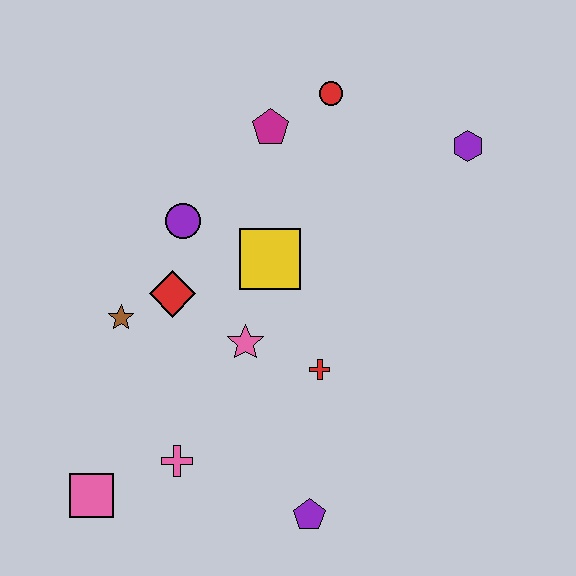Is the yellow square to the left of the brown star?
No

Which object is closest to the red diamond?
The brown star is closest to the red diamond.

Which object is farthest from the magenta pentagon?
The pink square is farthest from the magenta pentagon.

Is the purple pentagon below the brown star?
Yes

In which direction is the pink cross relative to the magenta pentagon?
The pink cross is below the magenta pentagon.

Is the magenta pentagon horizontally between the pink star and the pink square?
No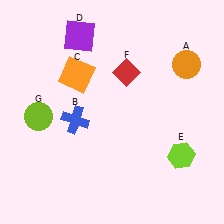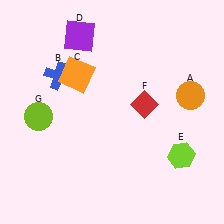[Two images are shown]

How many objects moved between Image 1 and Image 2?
3 objects moved between the two images.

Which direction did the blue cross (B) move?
The blue cross (B) moved up.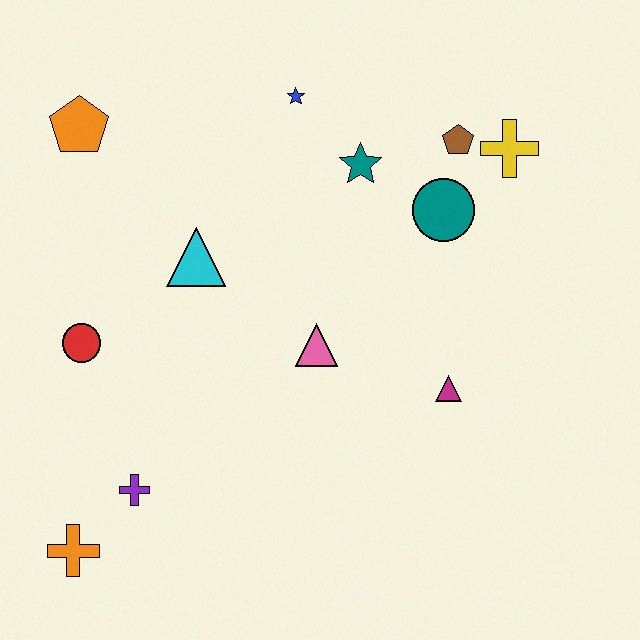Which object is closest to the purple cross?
The orange cross is closest to the purple cross.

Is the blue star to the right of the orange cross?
Yes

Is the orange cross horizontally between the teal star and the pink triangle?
No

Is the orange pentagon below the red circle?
No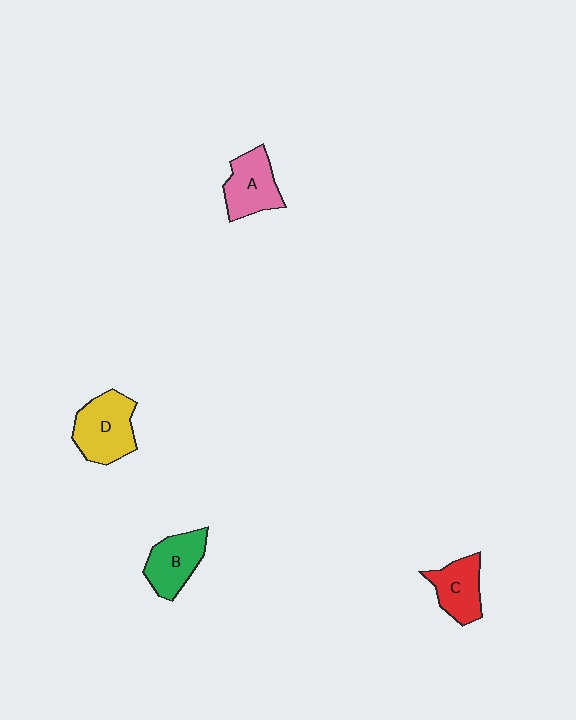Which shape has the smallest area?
Shape C (red).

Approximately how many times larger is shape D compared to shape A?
Approximately 1.2 times.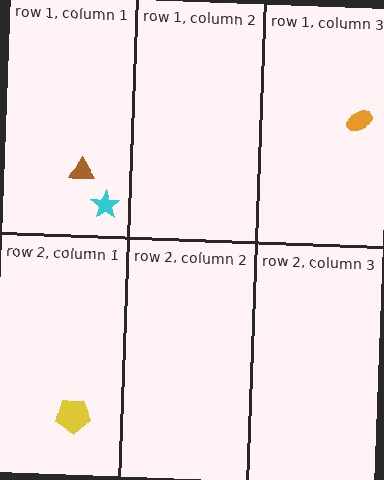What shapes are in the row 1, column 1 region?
The brown triangle, the cyan star.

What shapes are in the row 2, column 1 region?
The yellow pentagon.